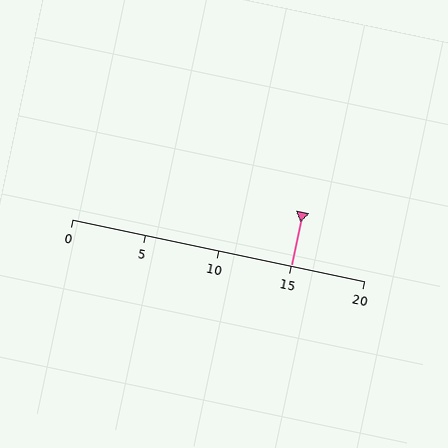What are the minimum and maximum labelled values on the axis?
The axis runs from 0 to 20.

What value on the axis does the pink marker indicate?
The marker indicates approximately 15.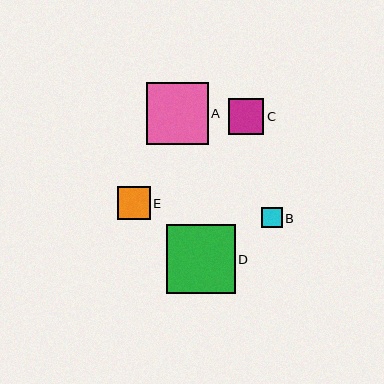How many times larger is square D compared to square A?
Square D is approximately 1.1 times the size of square A.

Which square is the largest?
Square D is the largest with a size of approximately 69 pixels.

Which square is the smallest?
Square B is the smallest with a size of approximately 20 pixels.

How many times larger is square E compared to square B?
Square E is approximately 1.6 times the size of square B.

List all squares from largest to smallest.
From largest to smallest: D, A, C, E, B.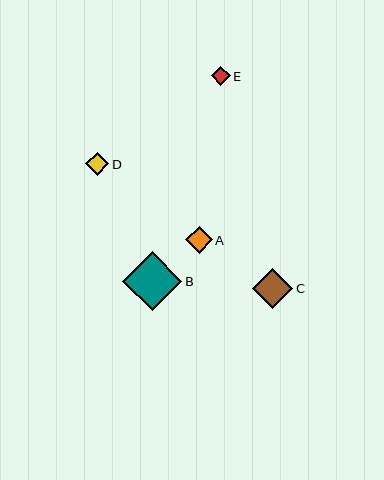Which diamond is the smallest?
Diamond E is the smallest with a size of approximately 19 pixels.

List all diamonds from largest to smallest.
From largest to smallest: B, C, A, D, E.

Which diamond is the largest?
Diamond B is the largest with a size of approximately 60 pixels.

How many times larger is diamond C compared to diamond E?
Diamond C is approximately 2.2 times the size of diamond E.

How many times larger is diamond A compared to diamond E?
Diamond A is approximately 1.4 times the size of diamond E.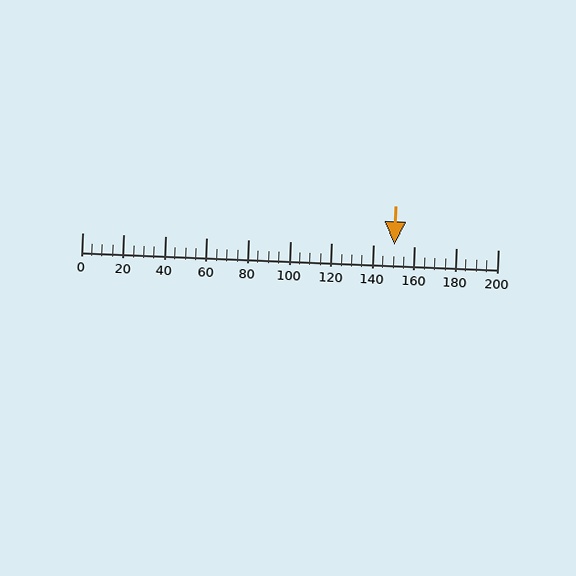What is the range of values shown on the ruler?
The ruler shows values from 0 to 200.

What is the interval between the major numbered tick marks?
The major tick marks are spaced 20 units apart.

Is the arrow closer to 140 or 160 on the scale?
The arrow is closer to 160.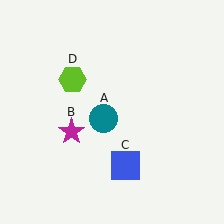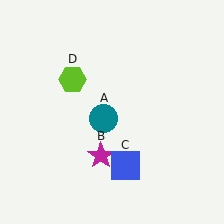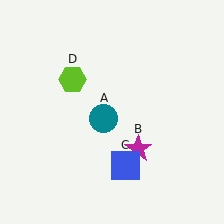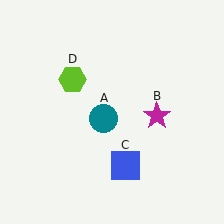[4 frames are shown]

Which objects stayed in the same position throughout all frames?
Teal circle (object A) and blue square (object C) and lime hexagon (object D) remained stationary.